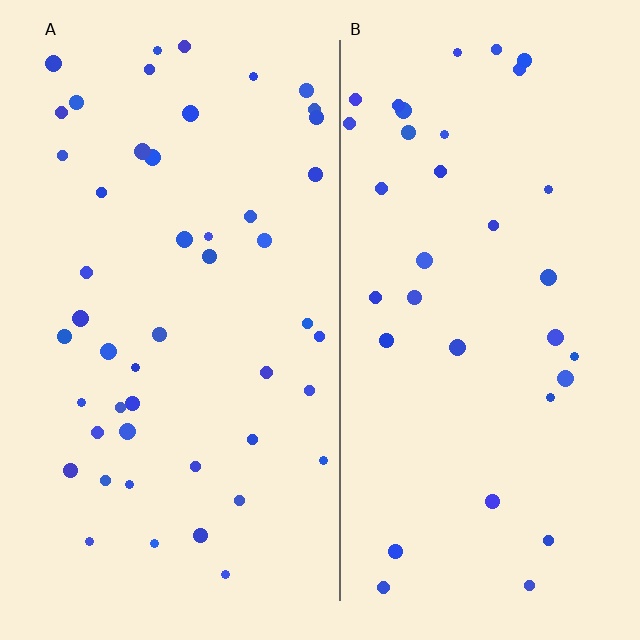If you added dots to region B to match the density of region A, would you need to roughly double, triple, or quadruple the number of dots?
Approximately double.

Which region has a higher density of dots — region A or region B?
A (the left).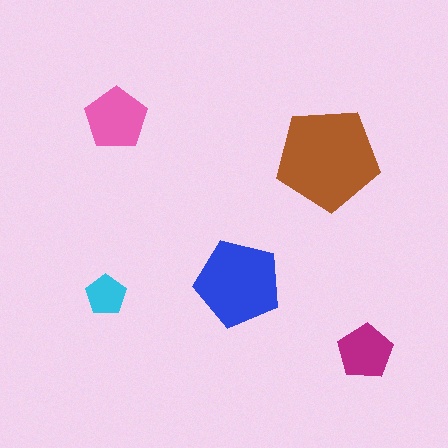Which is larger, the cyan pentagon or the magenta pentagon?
The magenta one.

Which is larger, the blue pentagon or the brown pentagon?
The brown one.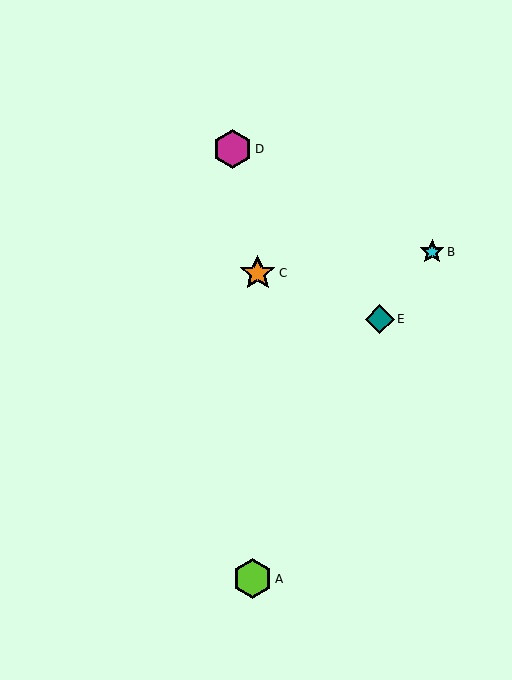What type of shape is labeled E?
Shape E is a teal diamond.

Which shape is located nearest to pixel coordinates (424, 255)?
The cyan star (labeled B) at (432, 252) is nearest to that location.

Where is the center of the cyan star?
The center of the cyan star is at (432, 252).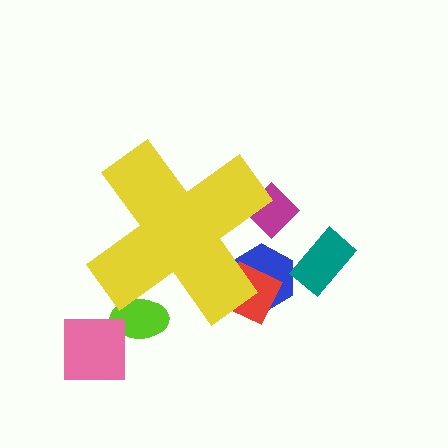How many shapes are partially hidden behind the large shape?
4 shapes are partially hidden.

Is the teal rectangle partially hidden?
No, the teal rectangle is fully visible.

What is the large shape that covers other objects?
A yellow cross.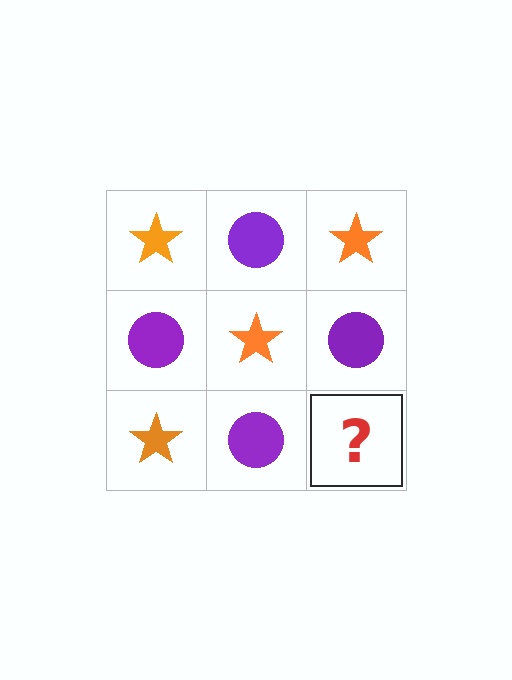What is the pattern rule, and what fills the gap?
The rule is that it alternates orange star and purple circle in a checkerboard pattern. The gap should be filled with an orange star.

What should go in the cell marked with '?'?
The missing cell should contain an orange star.